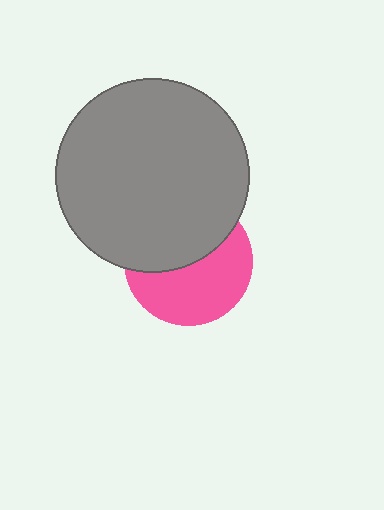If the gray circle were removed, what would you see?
You would see the complete pink circle.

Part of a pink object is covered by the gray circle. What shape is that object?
It is a circle.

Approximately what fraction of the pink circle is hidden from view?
Roughly 47% of the pink circle is hidden behind the gray circle.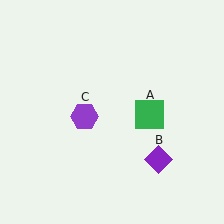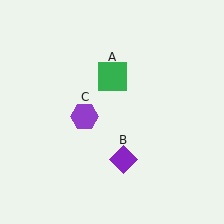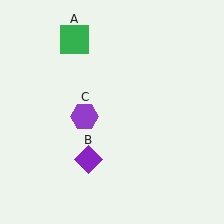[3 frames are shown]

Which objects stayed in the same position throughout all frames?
Purple hexagon (object C) remained stationary.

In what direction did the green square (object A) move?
The green square (object A) moved up and to the left.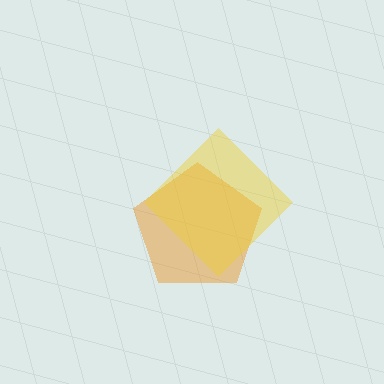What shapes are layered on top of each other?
The layered shapes are: an orange pentagon, a yellow diamond.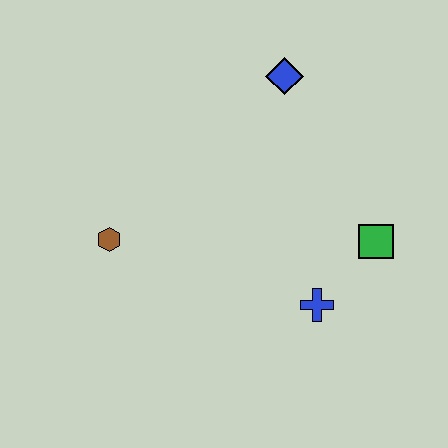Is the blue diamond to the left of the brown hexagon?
No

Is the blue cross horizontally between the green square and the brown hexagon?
Yes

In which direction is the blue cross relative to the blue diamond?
The blue cross is below the blue diamond.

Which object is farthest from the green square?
The brown hexagon is farthest from the green square.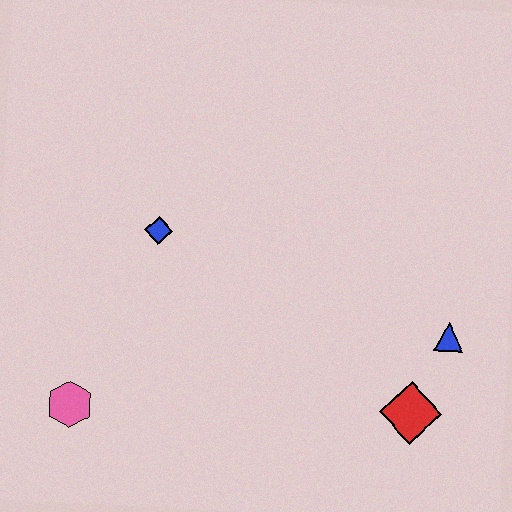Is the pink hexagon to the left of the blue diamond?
Yes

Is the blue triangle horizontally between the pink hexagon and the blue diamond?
No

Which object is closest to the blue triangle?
The red diamond is closest to the blue triangle.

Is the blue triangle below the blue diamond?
Yes